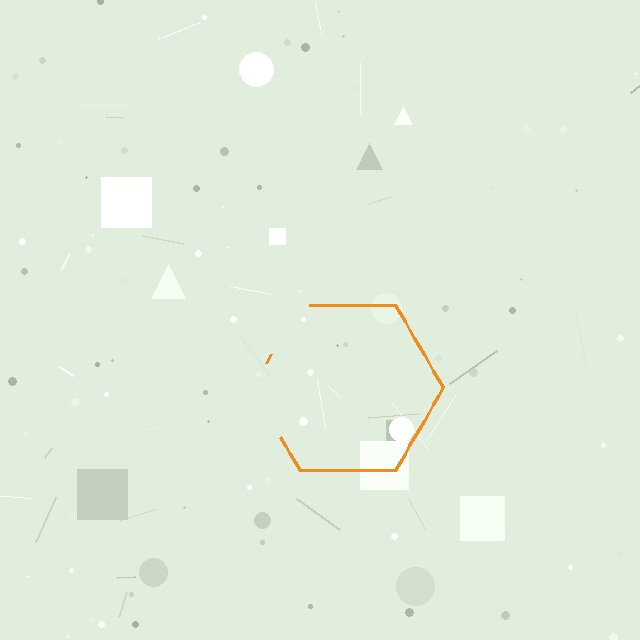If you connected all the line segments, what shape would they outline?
They would outline a hexagon.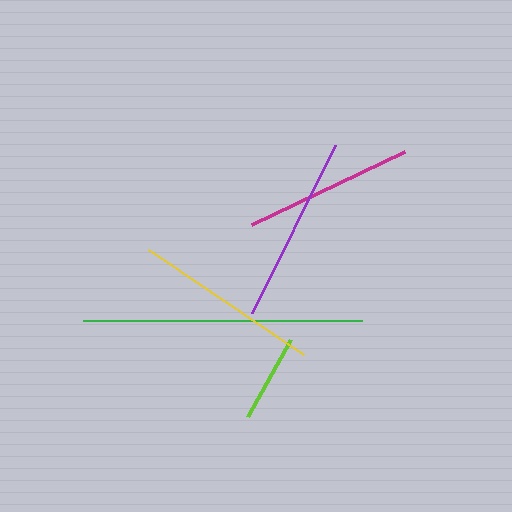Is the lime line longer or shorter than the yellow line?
The yellow line is longer than the lime line.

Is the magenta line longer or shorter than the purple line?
The purple line is longer than the magenta line.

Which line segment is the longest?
The green line is the longest at approximately 280 pixels.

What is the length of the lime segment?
The lime segment is approximately 89 pixels long.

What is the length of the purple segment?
The purple segment is approximately 188 pixels long.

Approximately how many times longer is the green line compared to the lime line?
The green line is approximately 3.2 times the length of the lime line.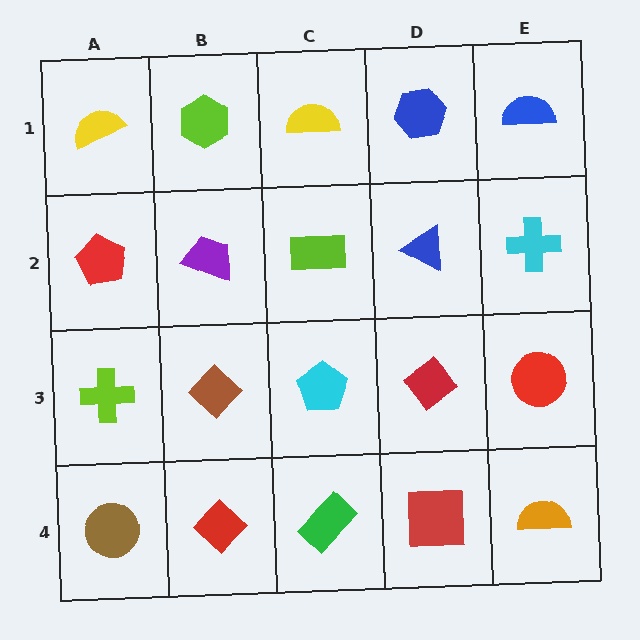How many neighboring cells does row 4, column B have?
3.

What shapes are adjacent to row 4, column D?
A red diamond (row 3, column D), a green rectangle (row 4, column C), an orange semicircle (row 4, column E).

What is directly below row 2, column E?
A red circle.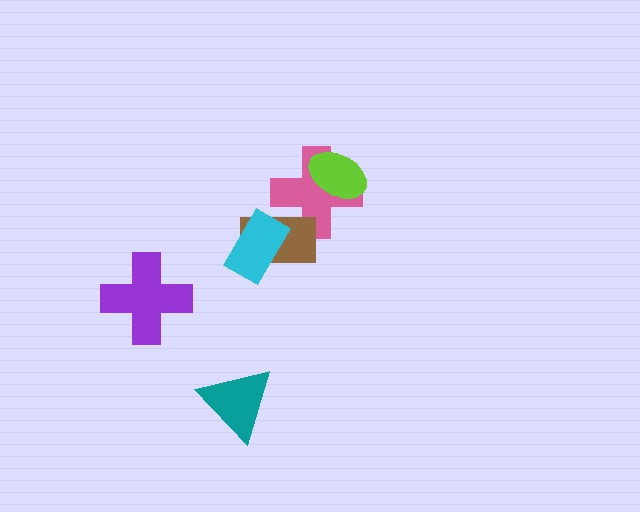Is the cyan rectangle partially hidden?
No, no other shape covers it.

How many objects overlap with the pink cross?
2 objects overlap with the pink cross.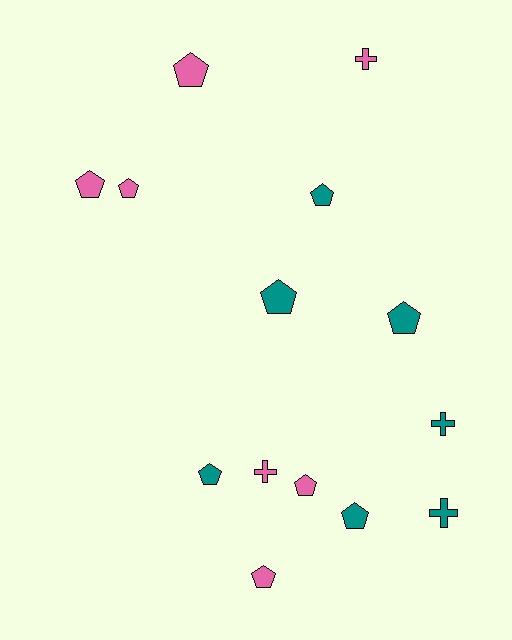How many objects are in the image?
There are 14 objects.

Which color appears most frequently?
Teal, with 7 objects.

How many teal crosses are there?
There are 2 teal crosses.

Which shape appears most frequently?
Pentagon, with 10 objects.